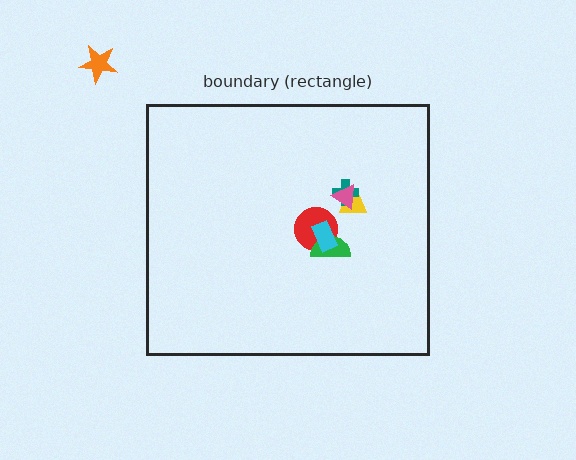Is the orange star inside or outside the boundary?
Outside.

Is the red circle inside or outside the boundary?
Inside.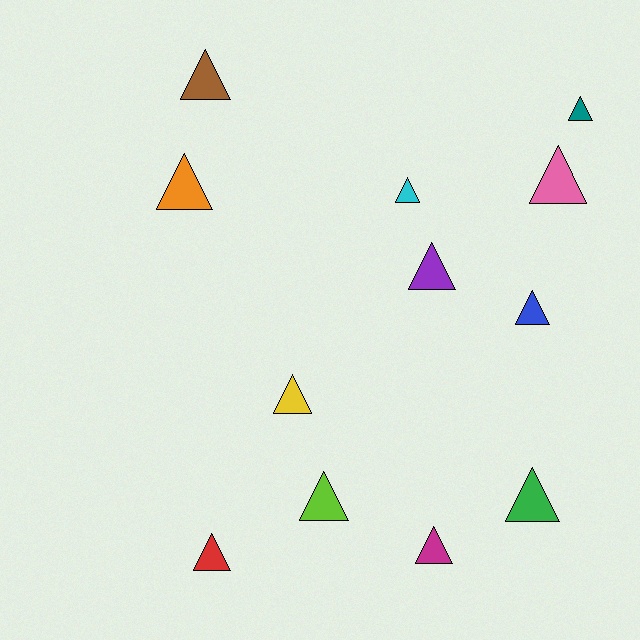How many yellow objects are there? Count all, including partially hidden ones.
There is 1 yellow object.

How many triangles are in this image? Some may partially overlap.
There are 12 triangles.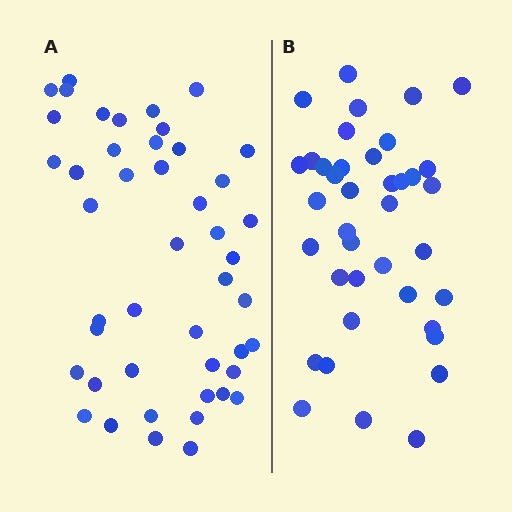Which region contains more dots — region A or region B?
Region A (the left region) has more dots.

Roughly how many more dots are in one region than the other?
Region A has roughly 8 or so more dots than region B.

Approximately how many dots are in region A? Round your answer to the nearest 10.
About 50 dots. (The exact count is 46, which rounds to 50.)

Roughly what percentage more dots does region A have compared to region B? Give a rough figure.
About 20% more.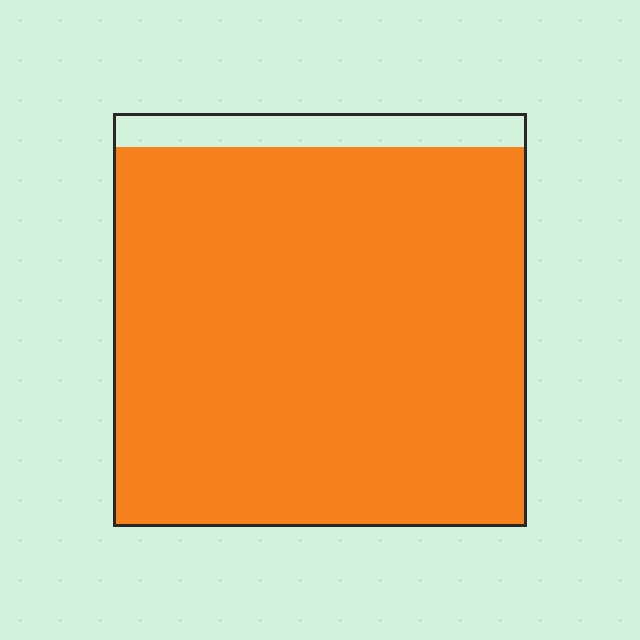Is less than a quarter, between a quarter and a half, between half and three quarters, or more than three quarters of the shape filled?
More than three quarters.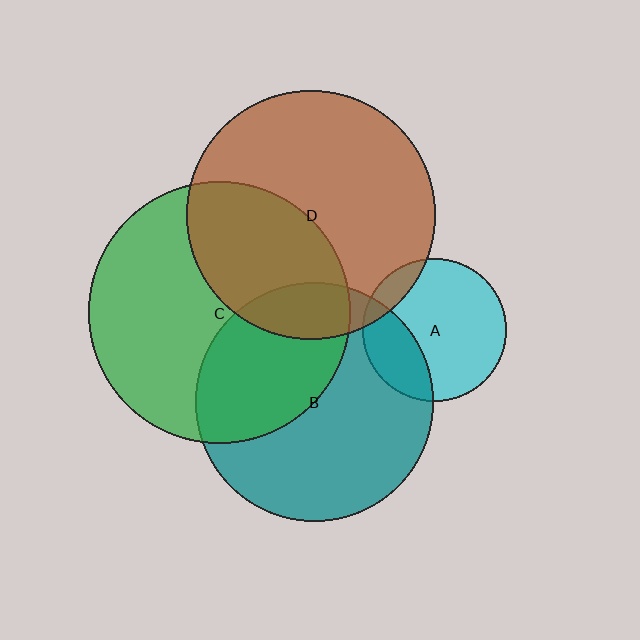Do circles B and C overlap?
Yes.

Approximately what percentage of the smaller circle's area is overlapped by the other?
Approximately 40%.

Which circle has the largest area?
Circle C (green).